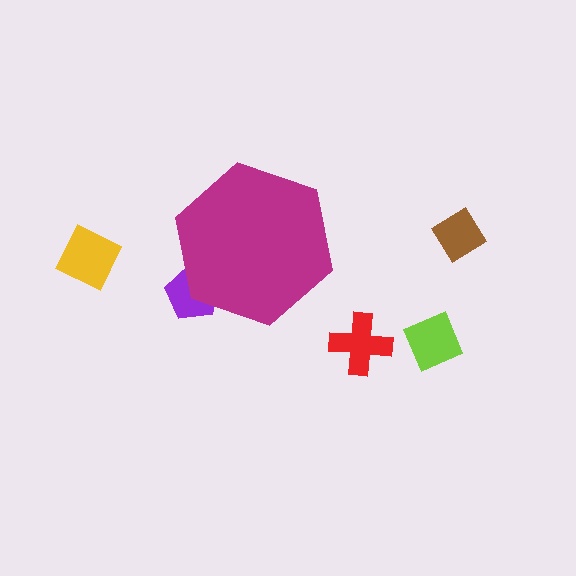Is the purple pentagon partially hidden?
Yes, the purple pentagon is partially hidden behind the magenta hexagon.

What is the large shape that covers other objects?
A magenta hexagon.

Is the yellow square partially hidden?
No, the yellow square is fully visible.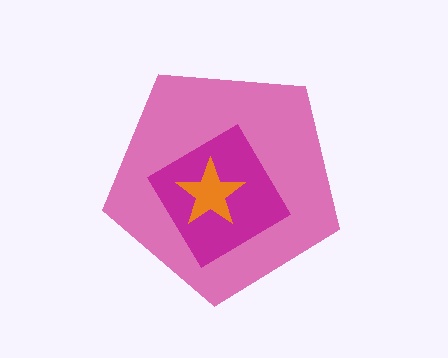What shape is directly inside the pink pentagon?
The magenta diamond.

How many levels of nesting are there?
3.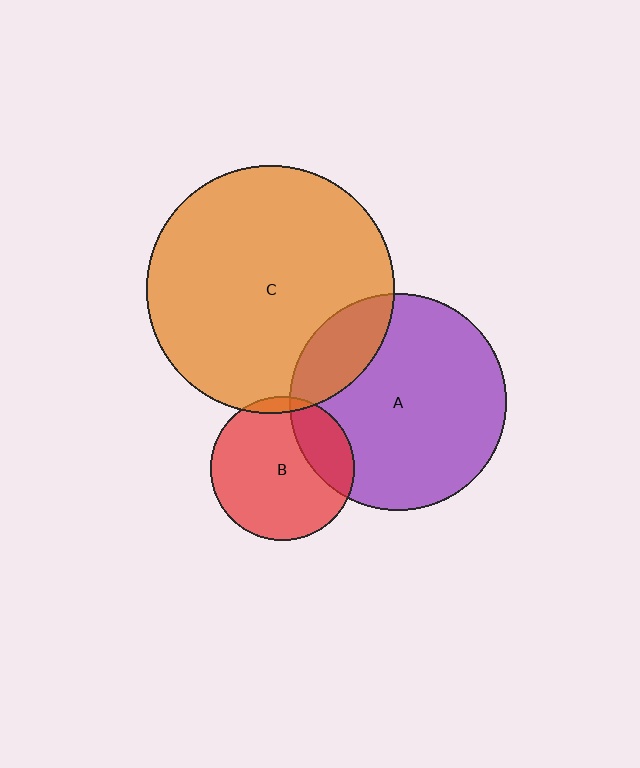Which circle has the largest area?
Circle C (orange).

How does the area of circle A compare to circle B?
Approximately 2.3 times.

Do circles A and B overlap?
Yes.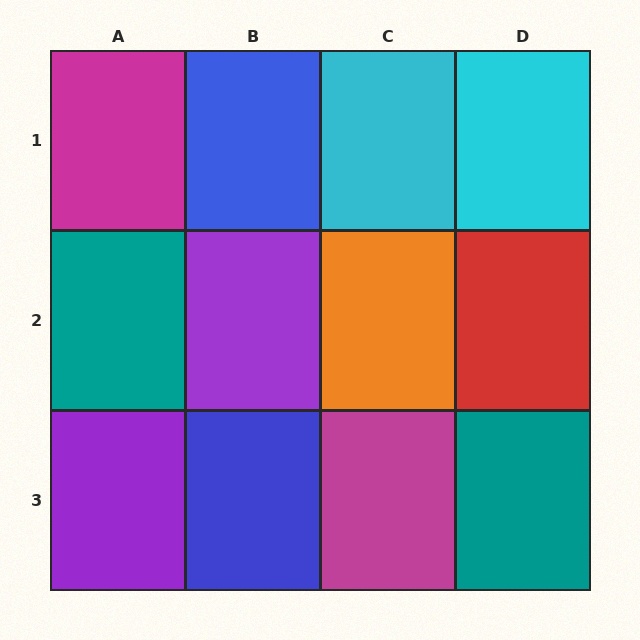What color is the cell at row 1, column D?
Cyan.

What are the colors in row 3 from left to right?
Purple, blue, magenta, teal.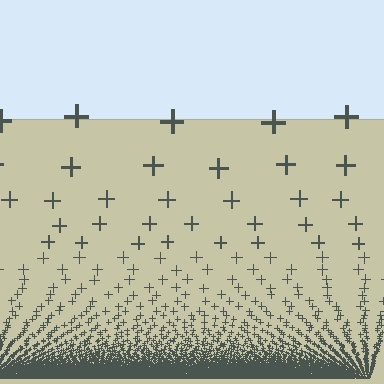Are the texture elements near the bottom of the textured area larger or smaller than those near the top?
Smaller. The gradient is inverted — elements near the bottom are smaller and denser.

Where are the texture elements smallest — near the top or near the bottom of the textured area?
Near the bottom.